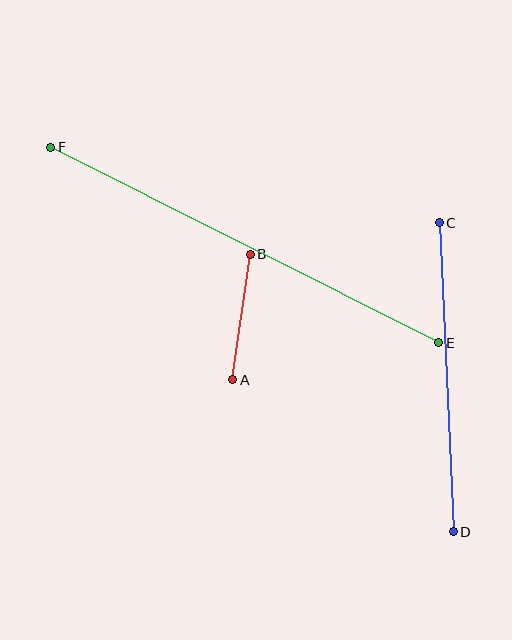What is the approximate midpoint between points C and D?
The midpoint is at approximately (446, 377) pixels.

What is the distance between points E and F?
The distance is approximately 435 pixels.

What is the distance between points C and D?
The distance is approximately 309 pixels.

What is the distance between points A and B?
The distance is approximately 127 pixels.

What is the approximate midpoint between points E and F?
The midpoint is at approximately (245, 245) pixels.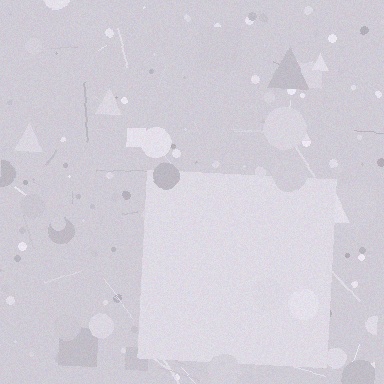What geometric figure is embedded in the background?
A square is embedded in the background.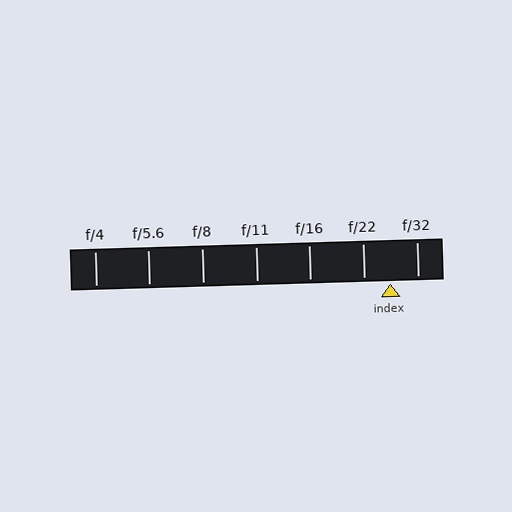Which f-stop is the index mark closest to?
The index mark is closest to f/22.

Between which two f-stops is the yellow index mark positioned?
The index mark is between f/22 and f/32.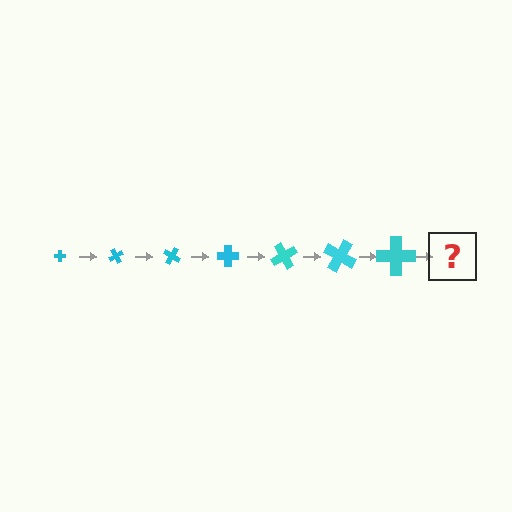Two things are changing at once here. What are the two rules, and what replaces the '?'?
The two rules are that the cross grows larger each step and it rotates 60 degrees each step. The '?' should be a cross, larger than the previous one and rotated 420 degrees from the start.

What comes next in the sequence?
The next element should be a cross, larger than the previous one and rotated 420 degrees from the start.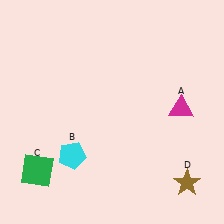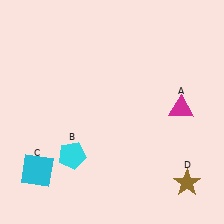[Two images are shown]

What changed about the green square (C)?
In Image 1, C is green. In Image 2, it changed to cyan.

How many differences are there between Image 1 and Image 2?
There is 1 difference between the two images.